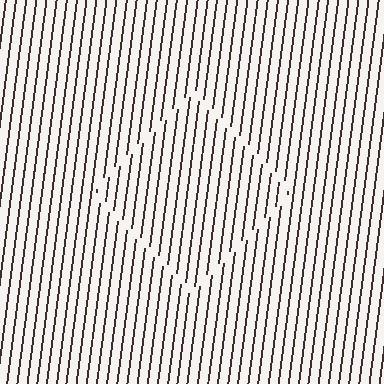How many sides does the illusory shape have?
4 sides — the line-ends trace a square.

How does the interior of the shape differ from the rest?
The interior of the shape contains the same grating, shifted by half a period — the contour is defined by the phase discontinuity where line-ends from the inner and outer gratings abut.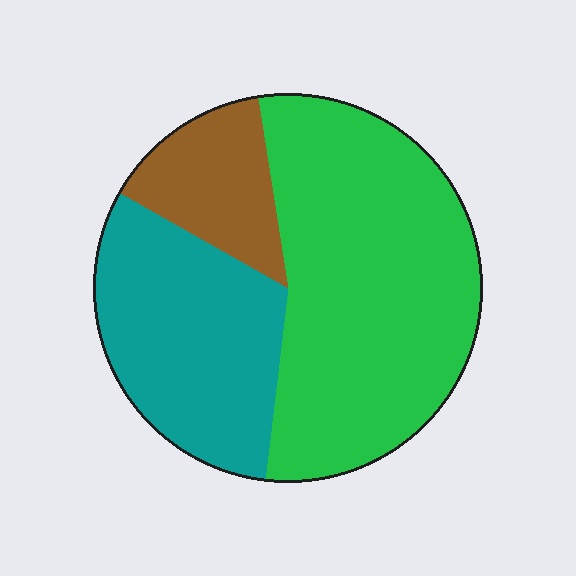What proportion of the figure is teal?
Teal covers roughly 30% of the figure.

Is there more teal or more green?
Green.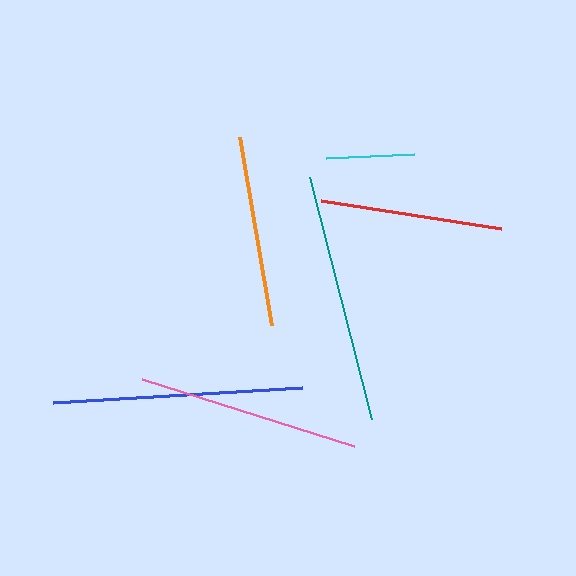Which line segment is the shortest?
The cyan line is the shortest at approximately 89 pixels.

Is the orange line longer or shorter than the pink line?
The pink line is longer than the orange line.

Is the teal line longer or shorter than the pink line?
The teal line is longer than the pink line.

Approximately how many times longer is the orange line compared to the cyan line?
The orange line is approximately 2.2 times the length of the cyan line.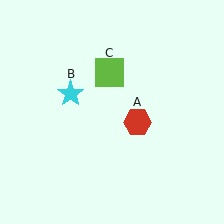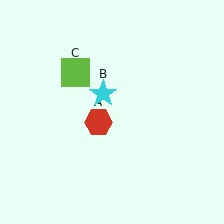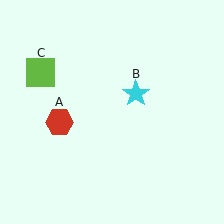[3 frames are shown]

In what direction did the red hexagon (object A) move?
The red hexagon (object A) moved left.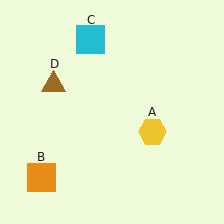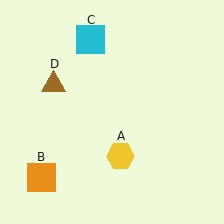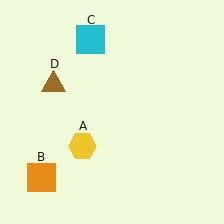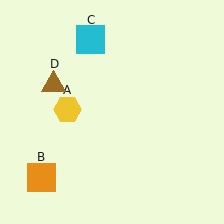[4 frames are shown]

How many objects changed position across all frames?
1 object changed position: yellow hexagon (object A).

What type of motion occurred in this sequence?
The yellow hexagon (object A) rotated clockwise around the center of the scene.